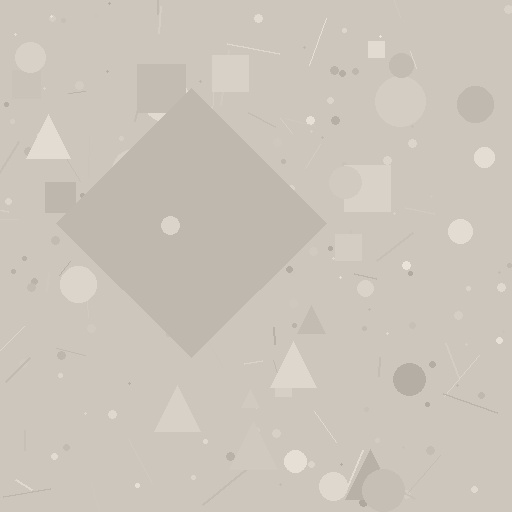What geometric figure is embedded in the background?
A diamond is embedded in the background.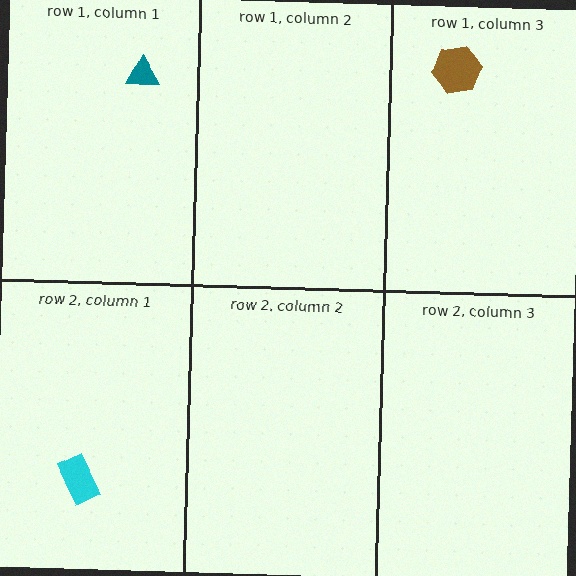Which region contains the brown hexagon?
The row 1, column 3 region.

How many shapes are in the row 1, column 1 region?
1.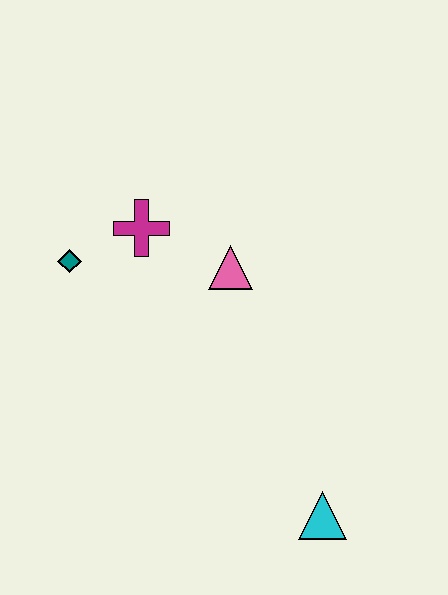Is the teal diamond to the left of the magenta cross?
Yes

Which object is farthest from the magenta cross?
The cyan triangle is farthest from the magenta cross.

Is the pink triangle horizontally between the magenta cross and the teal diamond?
No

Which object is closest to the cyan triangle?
The pink triangle is closest to the cyan triangle.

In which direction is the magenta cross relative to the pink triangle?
The magenta cross is to the left of the pink triangle.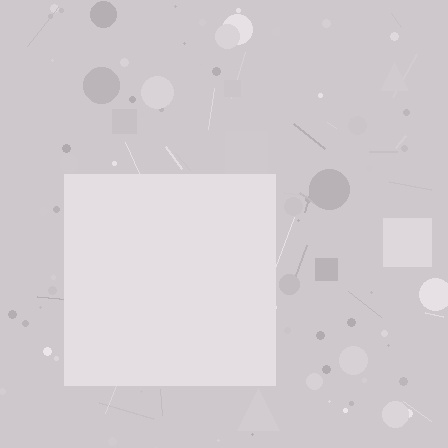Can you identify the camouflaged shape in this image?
The camouflaged shape is a square.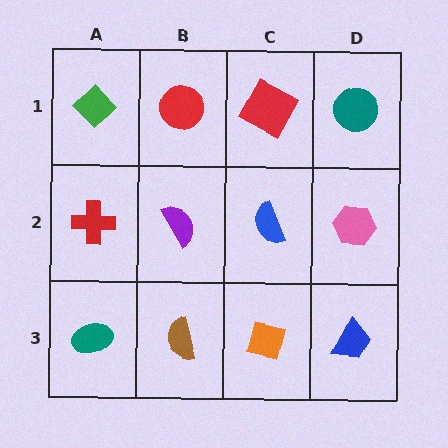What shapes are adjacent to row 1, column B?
A purple semicircle (row 2, column B), a green diamond (row 1, column A), a red square (row 1, column C).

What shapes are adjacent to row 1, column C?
A blue semicircle (row 2, column C), a red circle (row 1, column B), a teal circle (row 1, column D).